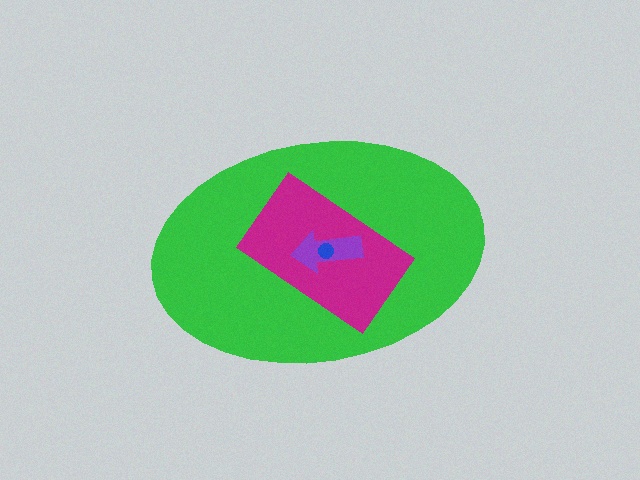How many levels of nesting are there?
4.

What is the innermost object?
The blue circle.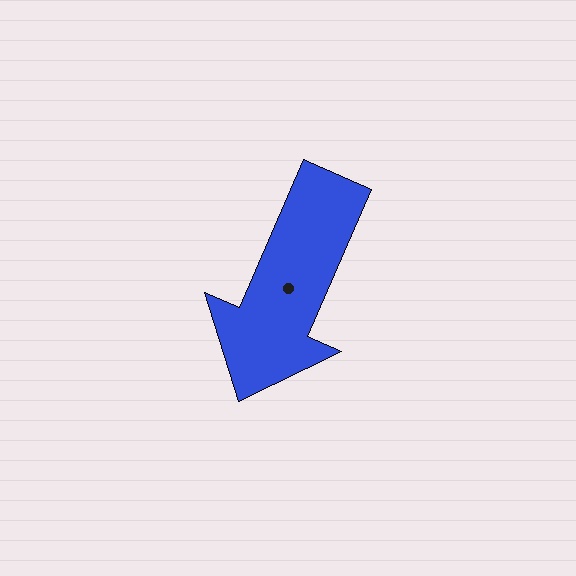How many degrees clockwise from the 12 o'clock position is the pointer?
Approximately 203 degrees.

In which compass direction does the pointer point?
Southwest.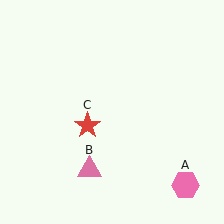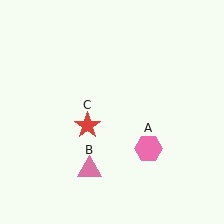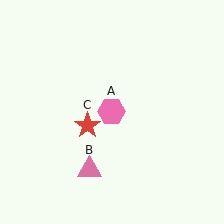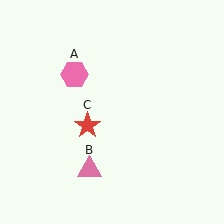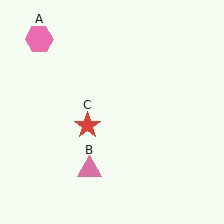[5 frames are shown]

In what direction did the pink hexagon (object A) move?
The pink hexagon (object A) moved up and to the left.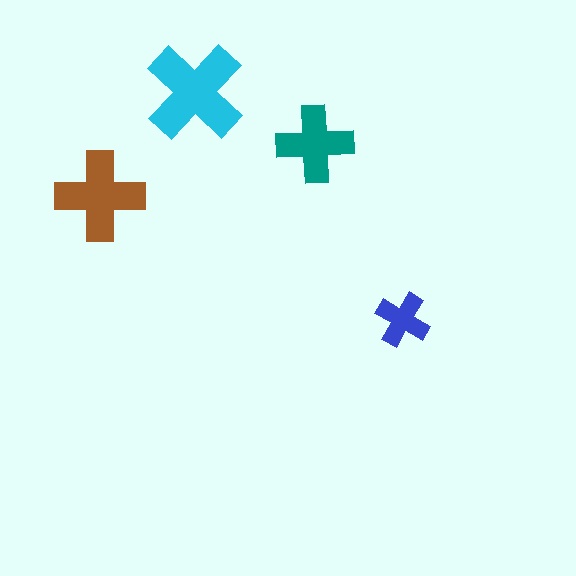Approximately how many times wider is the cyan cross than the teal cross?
About 1.5 times wider.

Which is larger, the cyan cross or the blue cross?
The cyan one.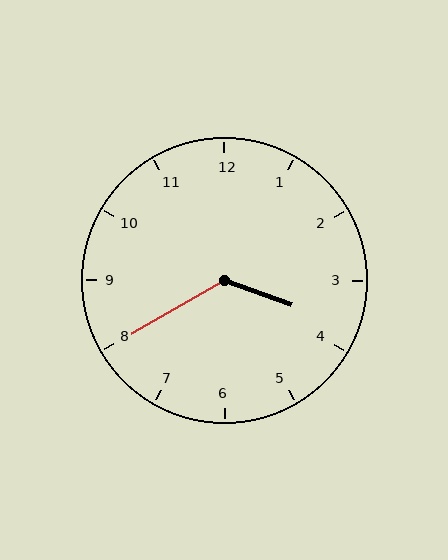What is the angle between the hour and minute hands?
Approximately 130 degrees.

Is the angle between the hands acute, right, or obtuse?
It is obtuse.